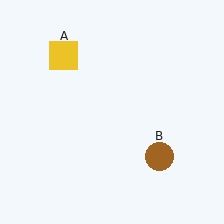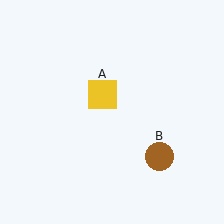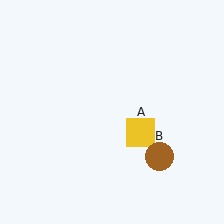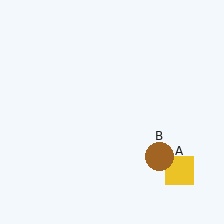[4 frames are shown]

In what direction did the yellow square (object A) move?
The yellow square (object A) moved down and to the right.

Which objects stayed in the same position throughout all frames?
Brown circle (object B) remained stationary.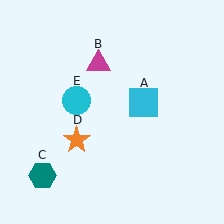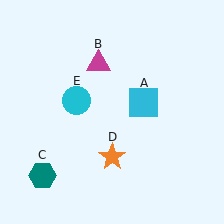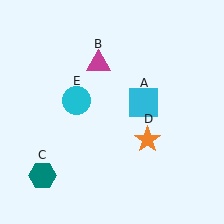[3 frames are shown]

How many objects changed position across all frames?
1 object changed position: orange star (object D).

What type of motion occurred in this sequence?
The orange star (object D) rotated counterclockwise around the center of the scene.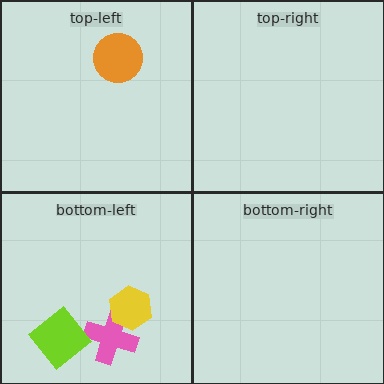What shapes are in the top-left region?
The orange circle.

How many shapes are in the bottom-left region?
3.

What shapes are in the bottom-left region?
The pink cross, the yellow hexagon, the lime diamond.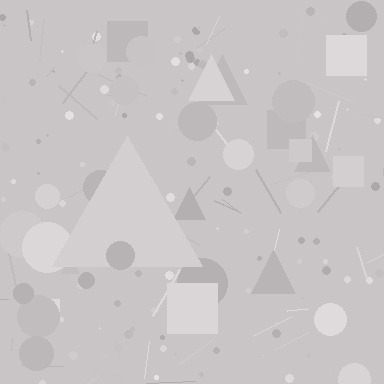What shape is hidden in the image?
A triangle is hidden in the image.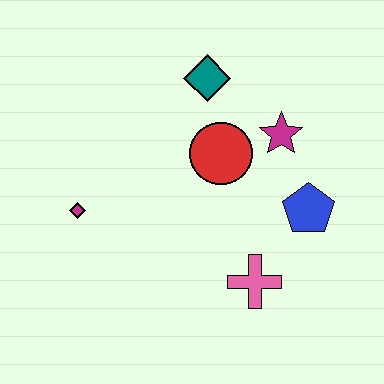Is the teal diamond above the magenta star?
Yes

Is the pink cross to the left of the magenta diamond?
No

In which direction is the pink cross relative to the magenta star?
The pink cross is below the magenta star.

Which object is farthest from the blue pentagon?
The magenta diamond is farthest from the blue pentagon.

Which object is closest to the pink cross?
The blue pentagon is closest to the pink cross.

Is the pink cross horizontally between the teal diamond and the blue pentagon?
Yes